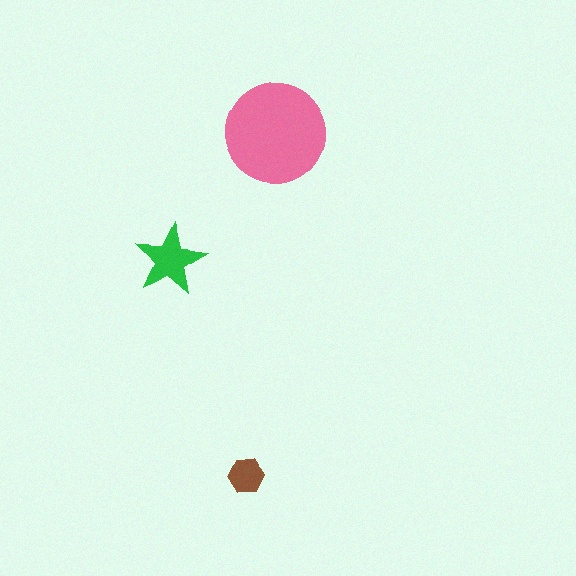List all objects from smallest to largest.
The brown hexagon, the green star, the pink circle.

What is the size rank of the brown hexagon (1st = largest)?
3rd.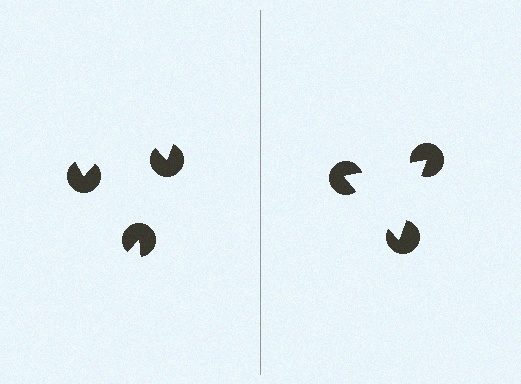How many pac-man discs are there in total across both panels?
6 — 3 on each side.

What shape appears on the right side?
An illusory triangle.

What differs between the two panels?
The pac-man discs are positioned identically on both sides; only the wedge orientations differ. On the right they align to a triangle; on the left they are misaligned.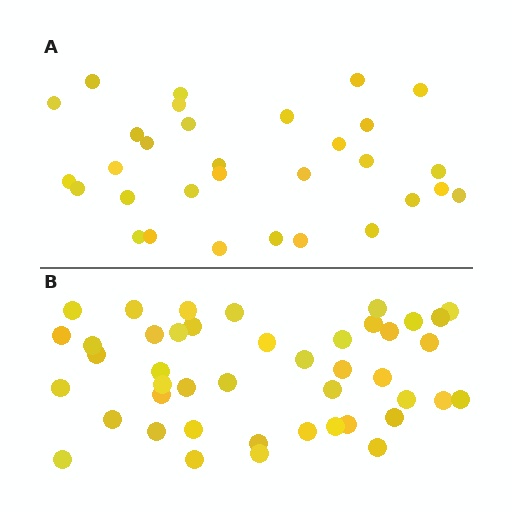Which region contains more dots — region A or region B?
Region B (the bottom region) has more dots.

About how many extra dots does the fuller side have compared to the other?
Region B has approximately 15 more dots than region A.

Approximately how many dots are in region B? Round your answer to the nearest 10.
About 40 dots. (The exact count is 44, which rounds to 40.)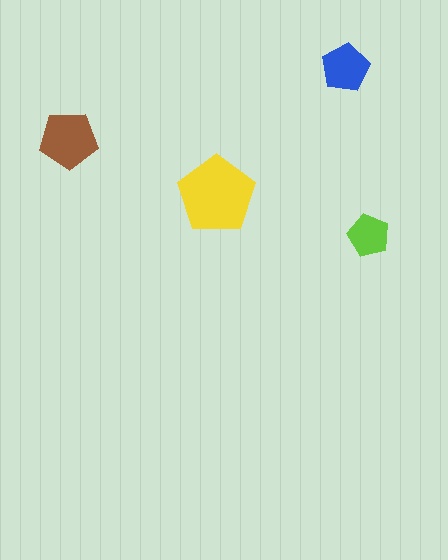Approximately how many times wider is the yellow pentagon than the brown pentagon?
About 1.5 times wider.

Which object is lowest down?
The lime pentagon is bottommost.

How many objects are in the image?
There are 4 objects in the image.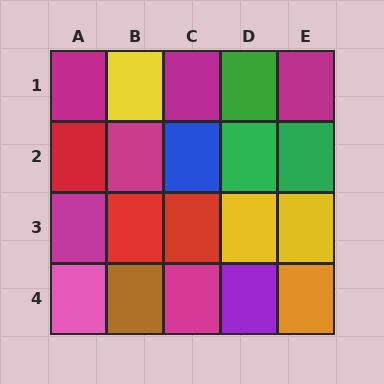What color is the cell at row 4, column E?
Orange.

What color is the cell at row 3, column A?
Magenta.